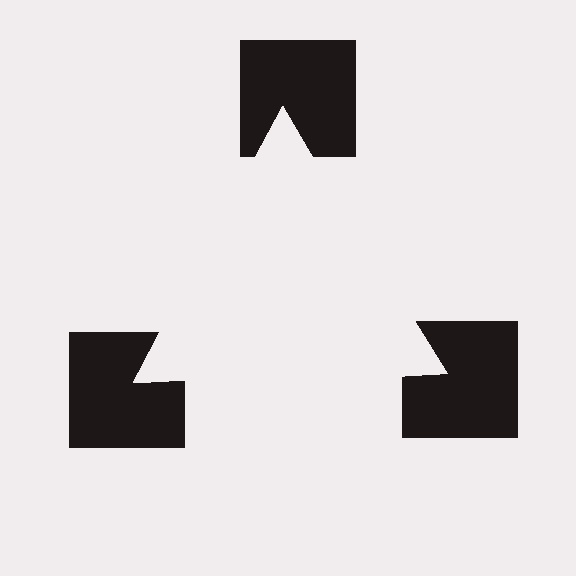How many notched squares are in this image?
There are 3 — one at each vertex of the illusory triangle.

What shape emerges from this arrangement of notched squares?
An illusory triangle — its edges are inferred from the aligned wedge cuts in the notched squares, not physically drawn.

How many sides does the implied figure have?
3 sides.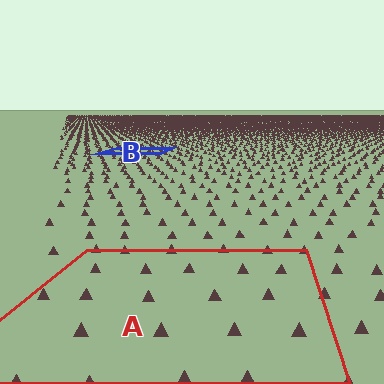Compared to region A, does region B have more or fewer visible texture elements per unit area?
Region B has more texture elements per unit area — they are packed more densely because it is farther away.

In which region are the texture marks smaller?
The texture marks are smaller in region B, because it is farther away.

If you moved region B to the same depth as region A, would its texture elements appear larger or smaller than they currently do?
They would appear larger. At a closer depth, the same texture elements are projected at a bigger on-screen size.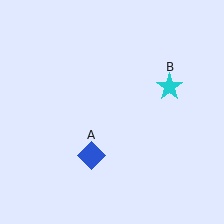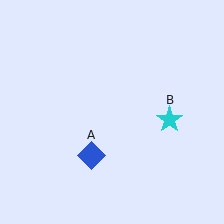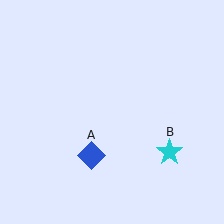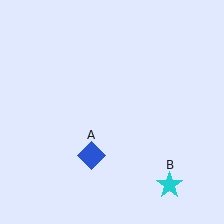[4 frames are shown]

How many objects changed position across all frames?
1 object changed position: cyan star (object B).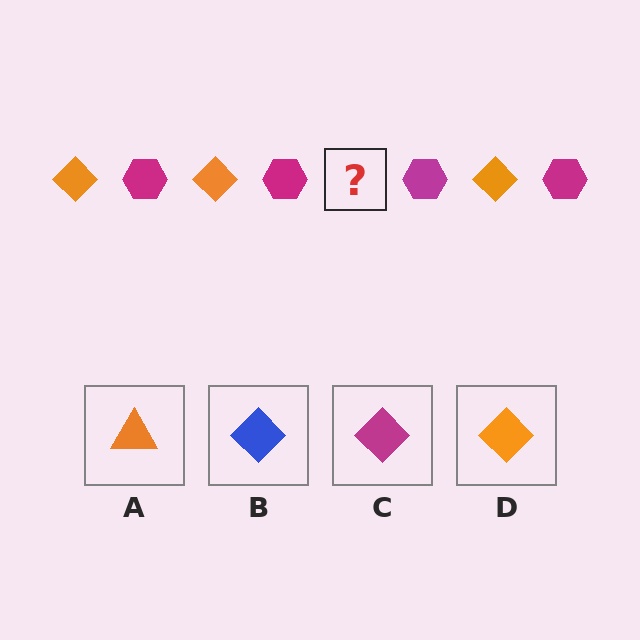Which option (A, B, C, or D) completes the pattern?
D.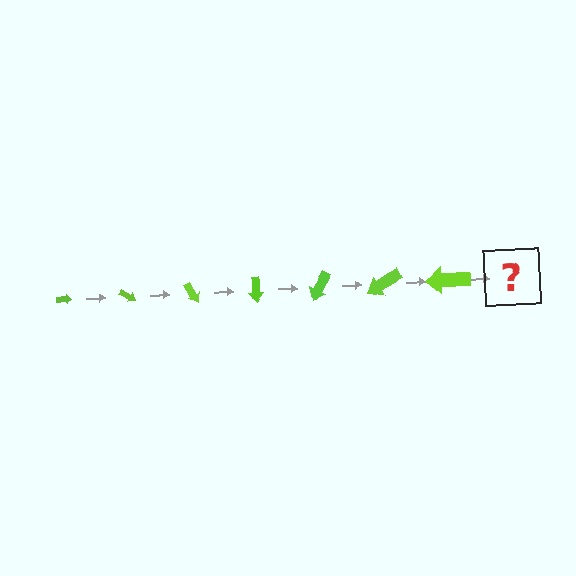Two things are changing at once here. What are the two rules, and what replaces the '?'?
The two rules are that the arrow grows larger each step and it rotates 30 degrees each step. The '?' should be an arrow, larger than the previous one and rotated 210 degrees from the start.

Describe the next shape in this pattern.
It should be an arrow, larger than the previous one and rotated 210 degrees from the start.